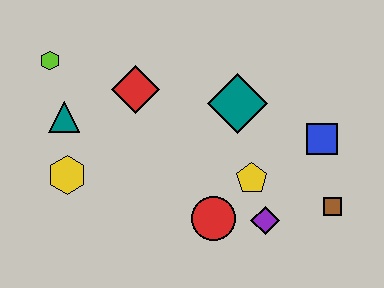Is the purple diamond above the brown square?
No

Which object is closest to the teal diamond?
The yellow pentagon is closest to the teal diamond.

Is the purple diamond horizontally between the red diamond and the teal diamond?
No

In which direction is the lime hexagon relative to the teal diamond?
The lime hexagon is to the left of the teal diamond.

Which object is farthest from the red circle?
The lime hexagon is farthest from the red circle.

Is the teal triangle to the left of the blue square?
Yes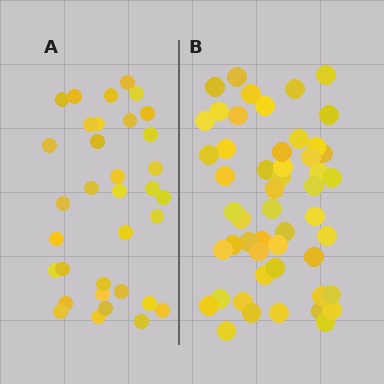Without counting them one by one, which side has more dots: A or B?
Region B (the right region) has more dots.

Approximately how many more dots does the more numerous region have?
Region B has approximately 15 more dots than region A.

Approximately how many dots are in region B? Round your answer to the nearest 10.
About 50 dots. (The exact count is 51, which rounds to 50.)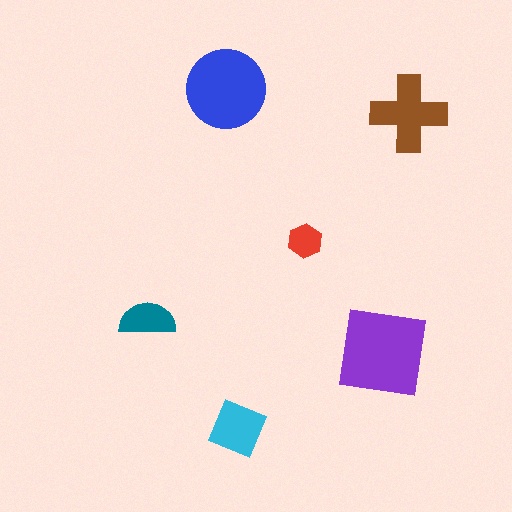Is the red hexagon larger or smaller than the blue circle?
Smaller.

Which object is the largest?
The purple square.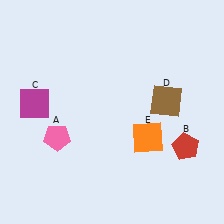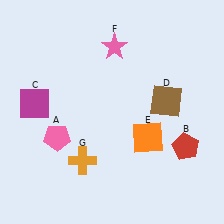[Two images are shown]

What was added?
A pink star (F), an orange cross (G) were added in Image 2.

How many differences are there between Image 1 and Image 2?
There are 2 differences between the two images.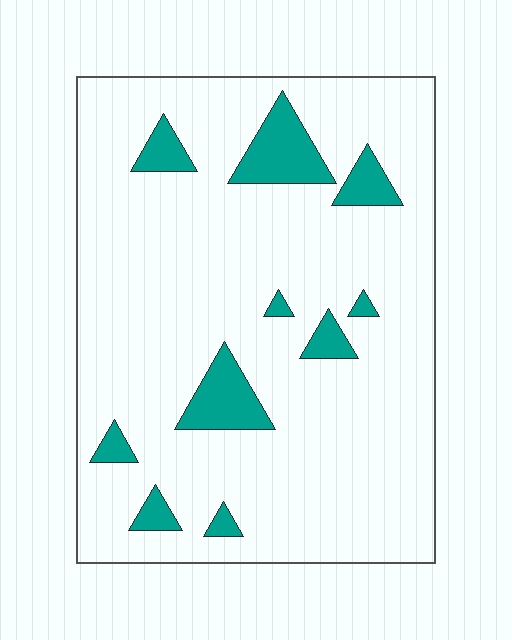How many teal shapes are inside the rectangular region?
10.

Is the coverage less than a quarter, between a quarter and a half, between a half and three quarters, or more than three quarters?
Less than a quarter.